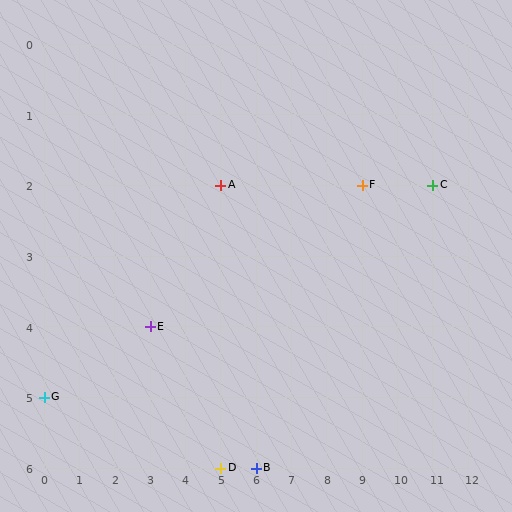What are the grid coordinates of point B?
Point B is at grid coordinates (6, 6).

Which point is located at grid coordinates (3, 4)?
Point E is at (3, 4).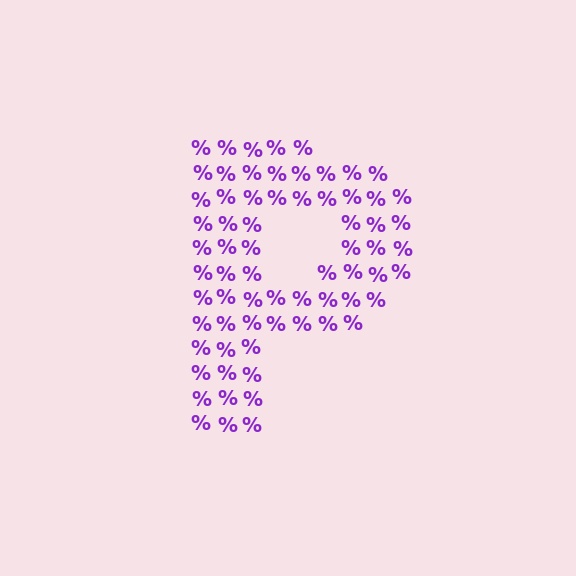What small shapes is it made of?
It is made of small percent signs.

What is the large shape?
The large shape is the letter P.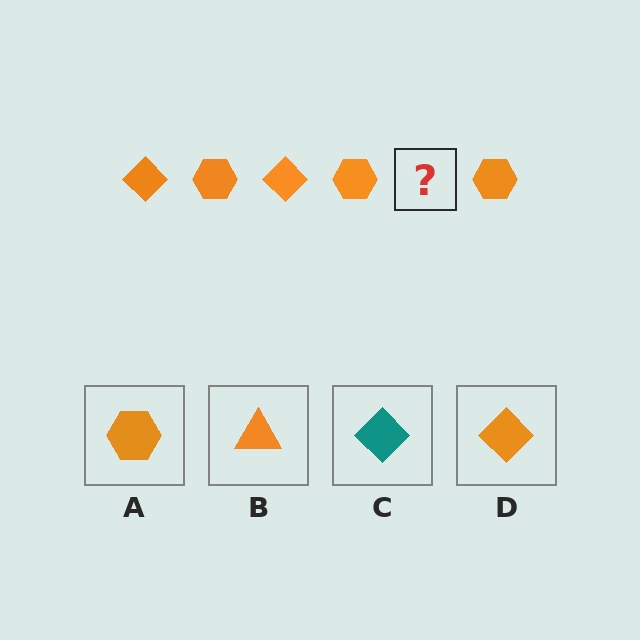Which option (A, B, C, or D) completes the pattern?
D.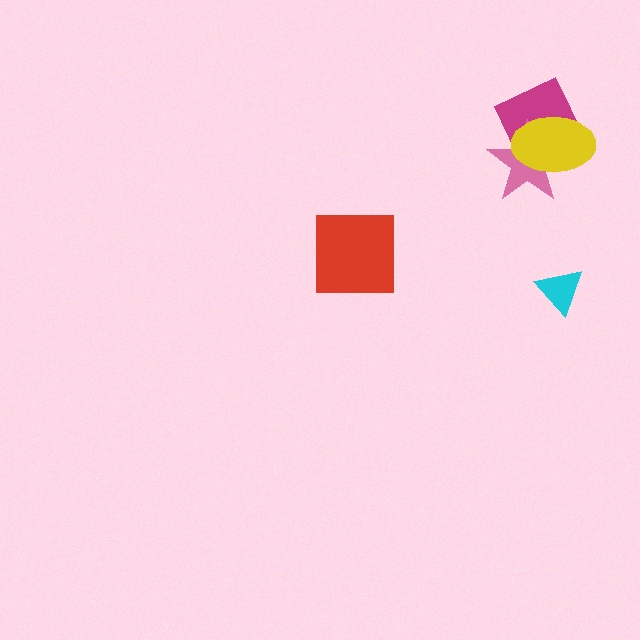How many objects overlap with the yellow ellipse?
2 objects overlap with the yellow ellipse.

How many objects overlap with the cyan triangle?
0 objects overlap with the cyan triangle.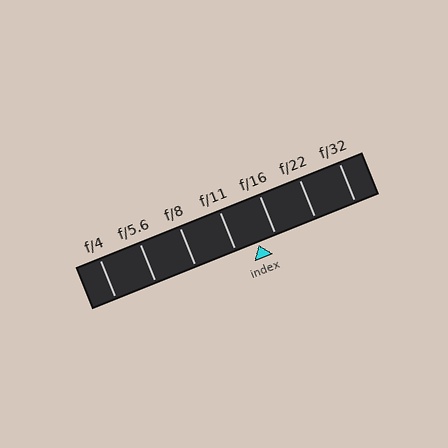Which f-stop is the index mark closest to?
The index mark is closest to f/16.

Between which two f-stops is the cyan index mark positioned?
The index mark is between f/11 and f/16.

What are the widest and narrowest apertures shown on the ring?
The widest aperture shown is f/4 and the narrowest is f/32.